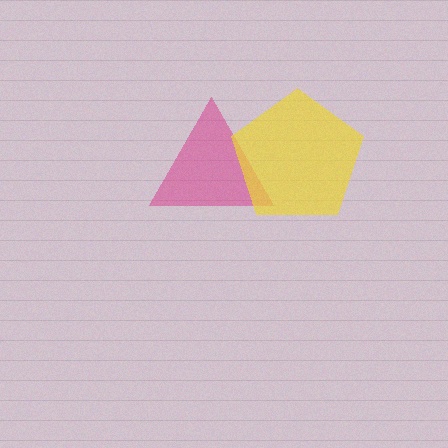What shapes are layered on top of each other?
The layered shapes are: a magenta triangle, a yellow pentagon.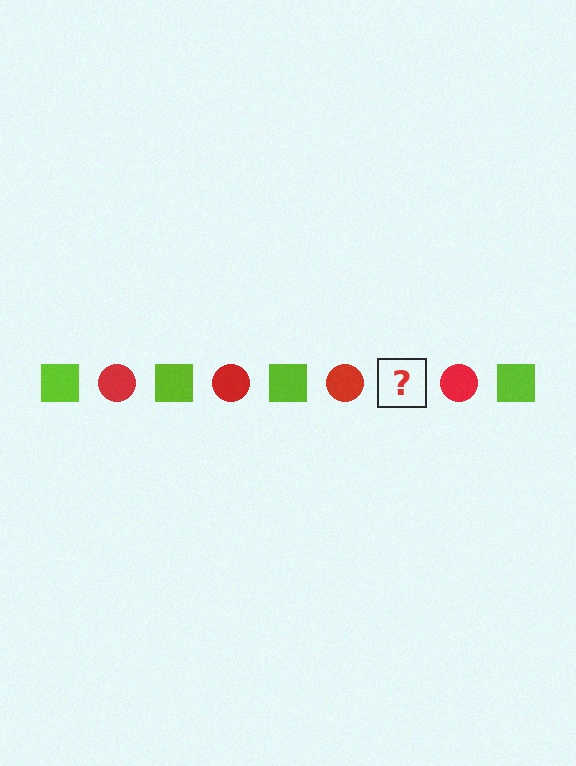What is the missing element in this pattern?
The missing element is a lime square.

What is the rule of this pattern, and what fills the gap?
The rule is that the pattern alternates between lime square and red circle. The gap should be filled with a lime square.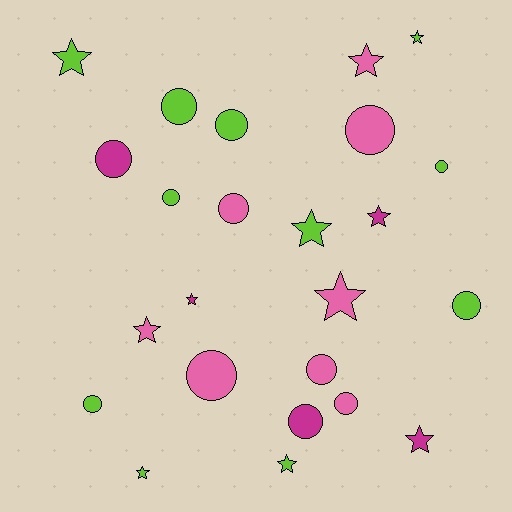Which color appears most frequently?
Lime, with 11 objects.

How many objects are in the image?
There are 24 objects.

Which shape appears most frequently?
Circle, with 13 objects.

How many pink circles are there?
There are 5 pink circles.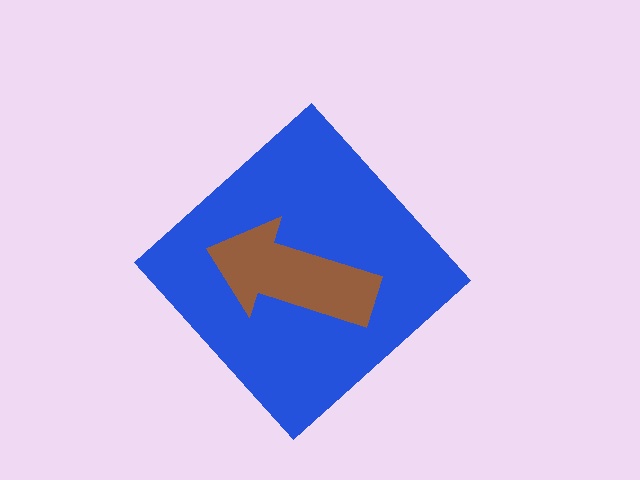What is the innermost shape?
The brown arrow.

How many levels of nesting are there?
2.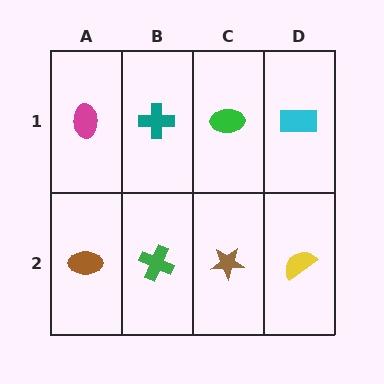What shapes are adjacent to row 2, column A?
A magenta ellipse (row 1, column A), a green cross (row 2, column B).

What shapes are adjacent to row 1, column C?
A brown star (row 2, column C), a teal cross (row 1, column B), a cyan rectangle (row 1, column D).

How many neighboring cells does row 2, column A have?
2.